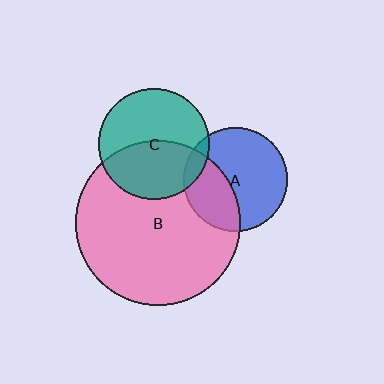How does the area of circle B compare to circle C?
Approximately 2.2 times.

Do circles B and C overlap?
Yes.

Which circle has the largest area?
Circle B (pink).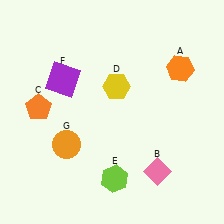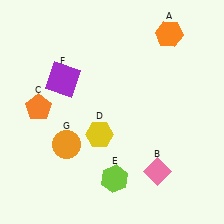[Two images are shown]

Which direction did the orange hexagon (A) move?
The orange hexagon (A) moved up.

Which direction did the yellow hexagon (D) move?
The yellow hexagon (D) moved down.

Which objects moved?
The objects that moved are: the orange hexagon (A), the yellow hexagon (D).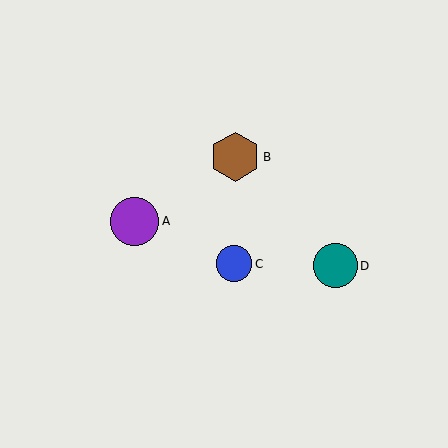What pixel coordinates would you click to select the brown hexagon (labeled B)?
Click at (235, 157) to select the brown hexagon B.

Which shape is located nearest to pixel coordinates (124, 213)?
The purple circle (labeled A) at (134, 221) is nearest to that location.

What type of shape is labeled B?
Shape B is a brown hexagon.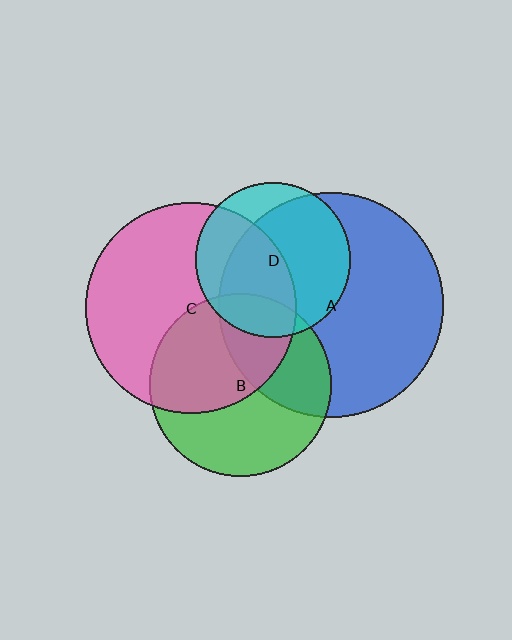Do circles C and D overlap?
Yes.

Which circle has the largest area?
Circle A (blue).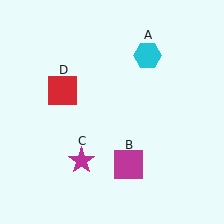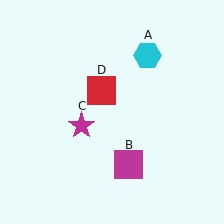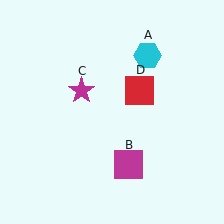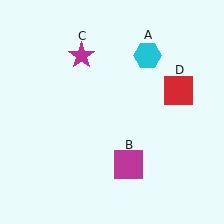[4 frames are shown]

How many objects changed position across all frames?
2 objects changed position: magenta star (object C), red square (object D).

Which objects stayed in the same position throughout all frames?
Cyan hexagon (object A) and magenta square (object B) remained stationary.